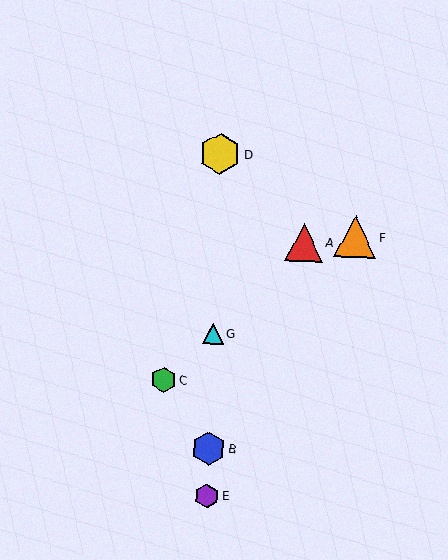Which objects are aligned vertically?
Objects B, D, E, G are aligned vertically.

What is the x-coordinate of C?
Object C is at x≈163.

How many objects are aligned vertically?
4 objects (B, D, E, G) are aligned vertically.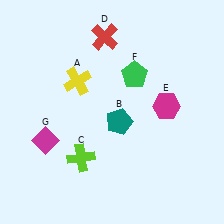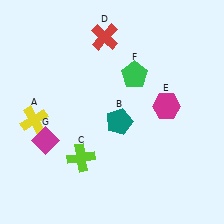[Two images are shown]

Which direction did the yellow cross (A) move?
The yellow cross (A) moved left.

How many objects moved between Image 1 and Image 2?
1 object moved between the two images.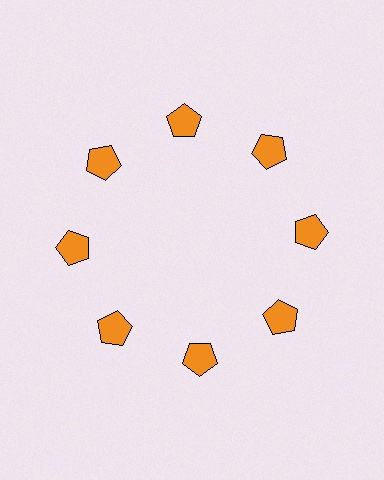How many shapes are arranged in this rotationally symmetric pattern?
There are 8 shapes, arranged in 8 groups of 1.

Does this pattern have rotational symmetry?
Yes, this pattern has 8-fold rotational symmetry. It looks the same after rotating 45 degrees around the center.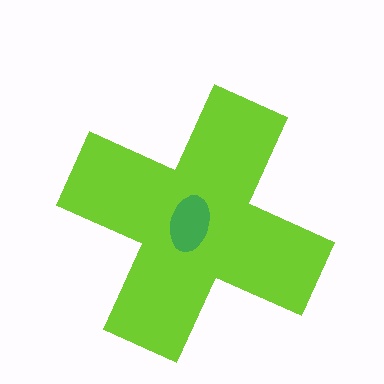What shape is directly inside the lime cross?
The green ellipse.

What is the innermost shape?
The green ellipse.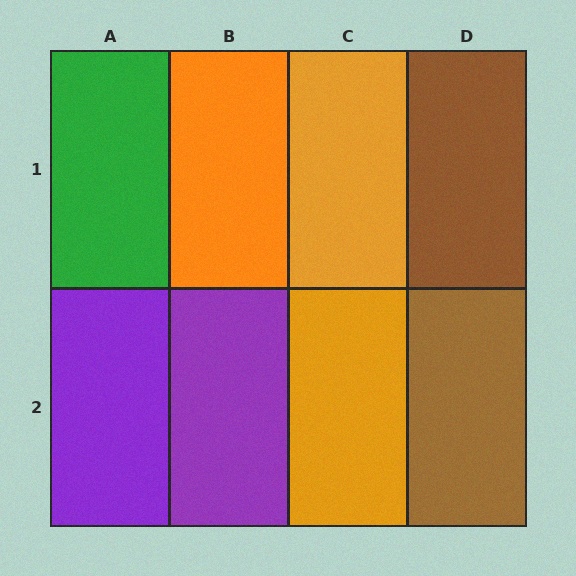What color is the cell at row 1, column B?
Orange.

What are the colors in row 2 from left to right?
Purple, purple, orange, brown.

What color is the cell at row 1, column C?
Orange.